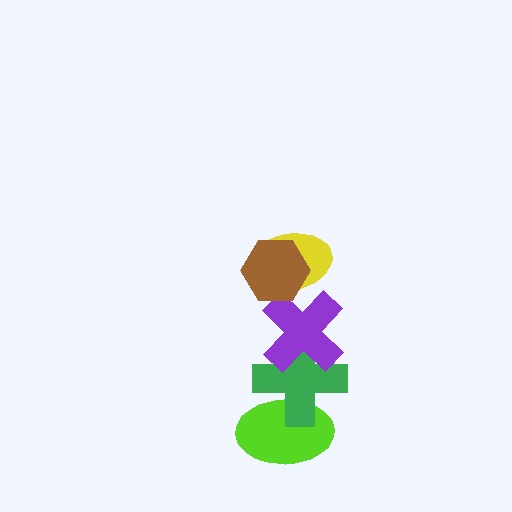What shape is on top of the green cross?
The purple cross is on top of the green cross.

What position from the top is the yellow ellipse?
The yellow ellipse is 2nd from the top.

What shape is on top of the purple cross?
The yellow ellipse is on top of the purple cross.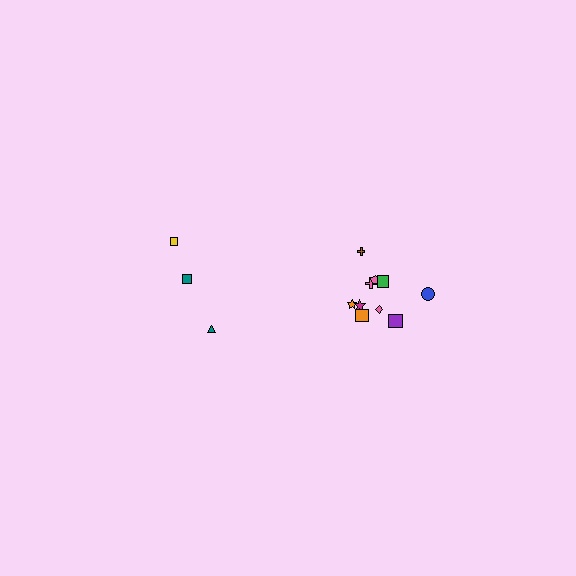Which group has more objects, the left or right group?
The right group.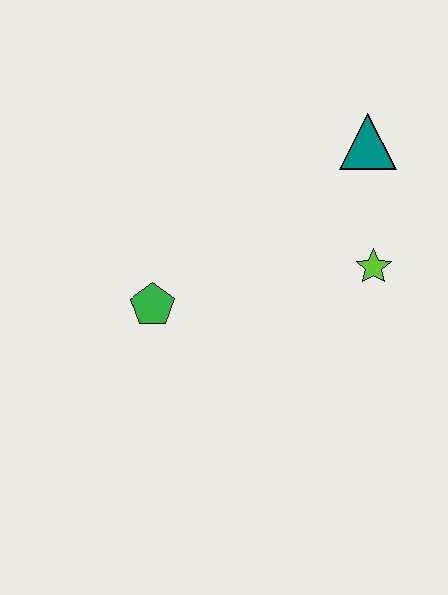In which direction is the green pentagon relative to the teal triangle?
The green pentagon is to the left of the teal triangle.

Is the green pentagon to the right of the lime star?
No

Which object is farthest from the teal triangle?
The green pentagon is farthest from the teal triangle.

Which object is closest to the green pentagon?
The lime star is closest to the green pentagon.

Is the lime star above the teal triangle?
No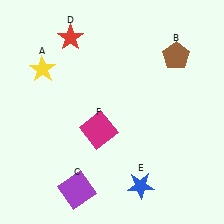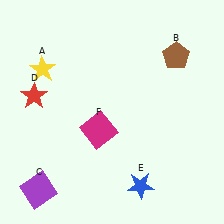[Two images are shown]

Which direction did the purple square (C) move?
The purple square (C) moved left.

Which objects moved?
The objects that moved are: the purple square (C), the red star (D).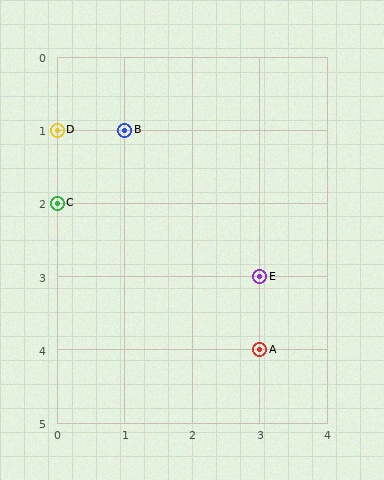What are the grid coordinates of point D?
Point D is at grid coordinates (0, 1).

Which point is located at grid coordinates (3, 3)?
Point E is at (3, 3).